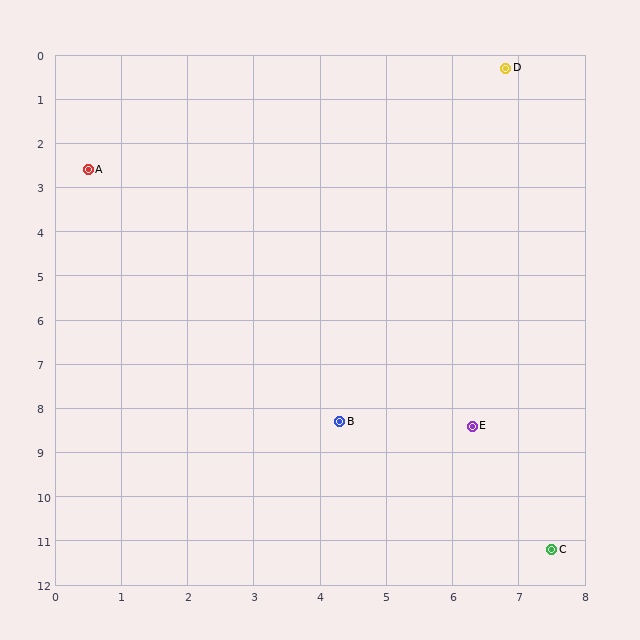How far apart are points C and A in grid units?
Points C and A are about 11.1 grid units apart.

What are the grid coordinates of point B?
Point B is at approximately (4.3, 8.3).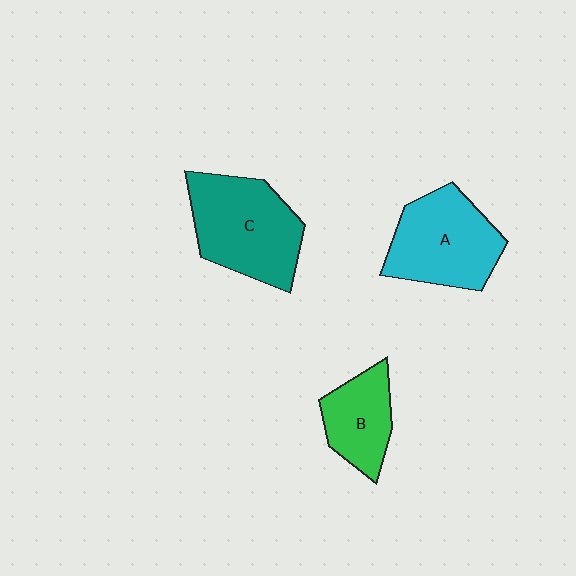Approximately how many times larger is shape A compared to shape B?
Approximately 1.5 times.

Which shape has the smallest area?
Shape B (green).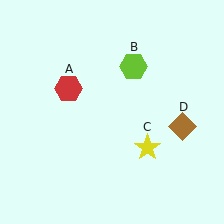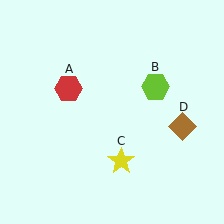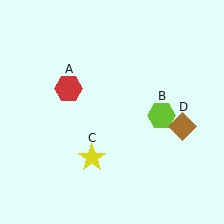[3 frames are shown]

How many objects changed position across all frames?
2 objects changed position: lime hexagon (object B), yellow star (object C).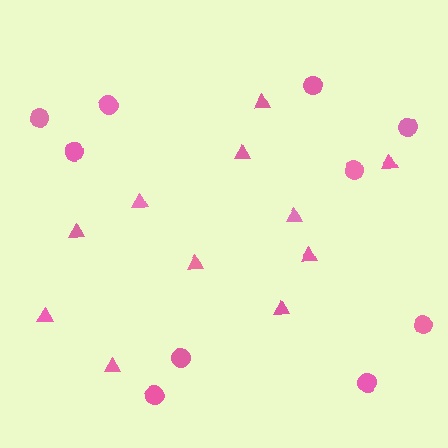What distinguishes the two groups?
There are 2 groups: one group of circles (10) and one group of triangles (11).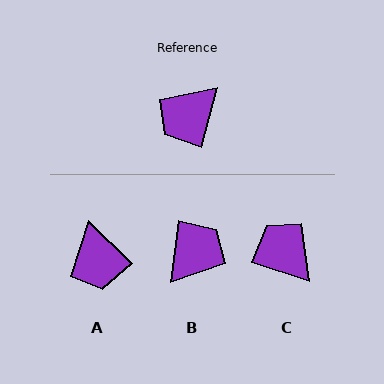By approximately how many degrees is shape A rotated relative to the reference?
Approximately 60 degrees counter-clockwise.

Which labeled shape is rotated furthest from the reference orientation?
B, about 173 degrees away.